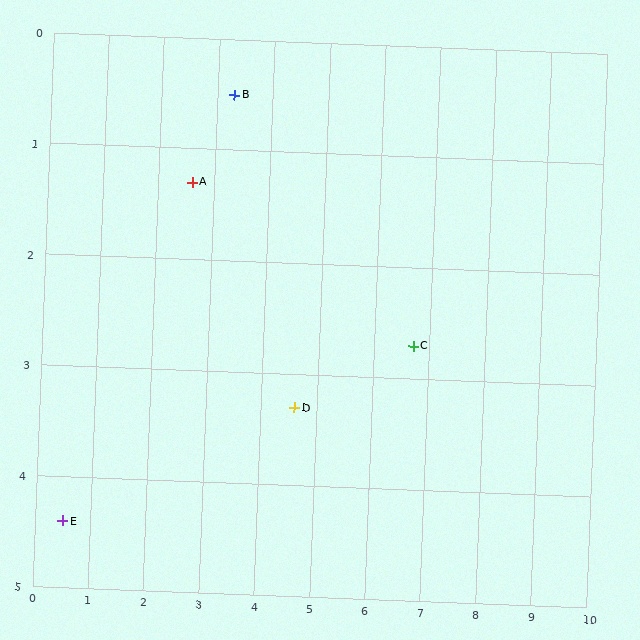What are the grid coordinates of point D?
Point D is at approximately (4.6, 3.3).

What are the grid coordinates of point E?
Point E is at approximately (0.5, 4.4).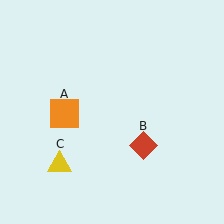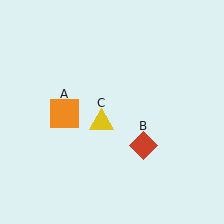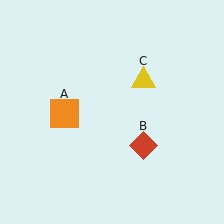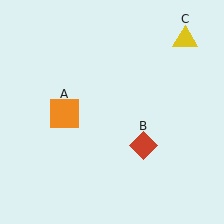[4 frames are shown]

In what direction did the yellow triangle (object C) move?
The yellow triangle (object C) moved up and to the right.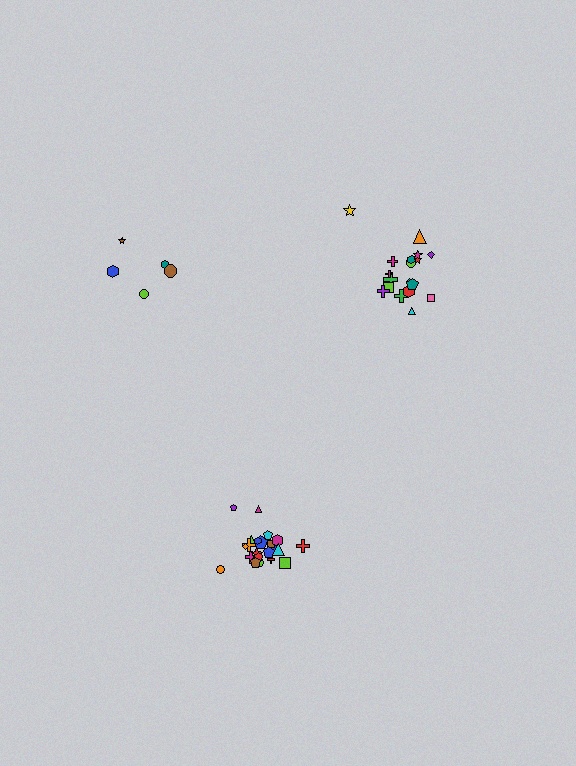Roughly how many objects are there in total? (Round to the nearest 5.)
Roughly 50 objects in total.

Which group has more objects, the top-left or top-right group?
The top-right group.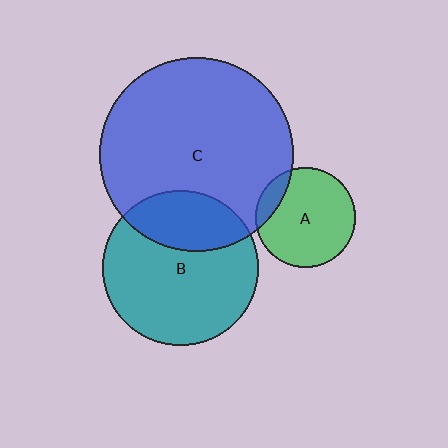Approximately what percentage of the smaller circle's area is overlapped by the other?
Approximately 15%.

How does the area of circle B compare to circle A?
Approximately 2.4 times.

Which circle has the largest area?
Circle C (blue).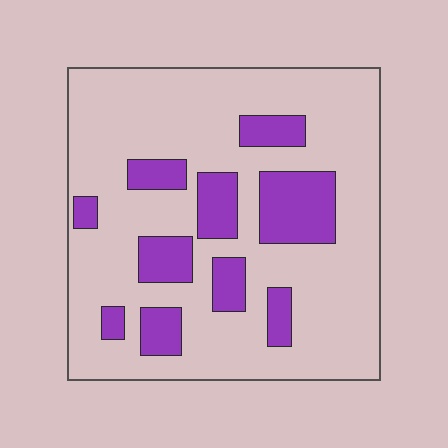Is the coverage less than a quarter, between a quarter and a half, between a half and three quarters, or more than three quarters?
Less than a quarter.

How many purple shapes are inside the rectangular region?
10.